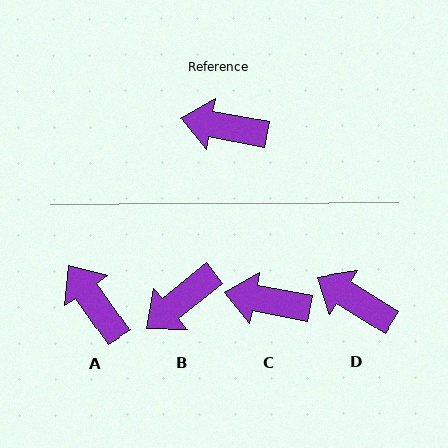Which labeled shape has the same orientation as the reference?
C.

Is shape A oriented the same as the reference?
No, it is off by about 45 degrees.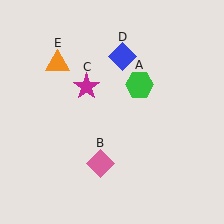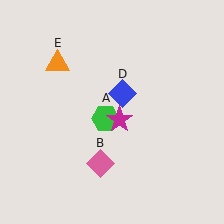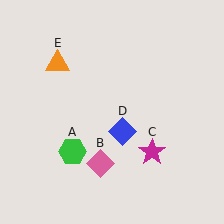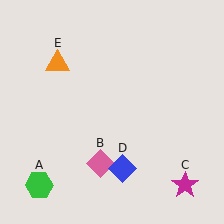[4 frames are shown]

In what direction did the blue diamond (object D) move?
The blue diamond (object D) moved down.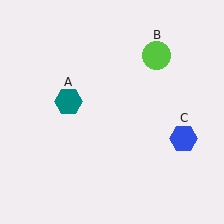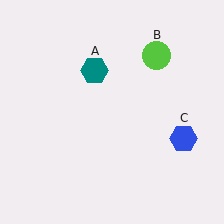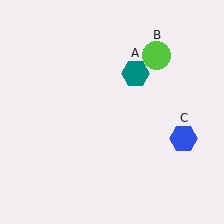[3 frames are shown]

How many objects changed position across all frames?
1 object changed position: teal hexagon (object A).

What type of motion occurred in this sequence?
The teal hexagon (object A) rotated clockwise around the center of the scene.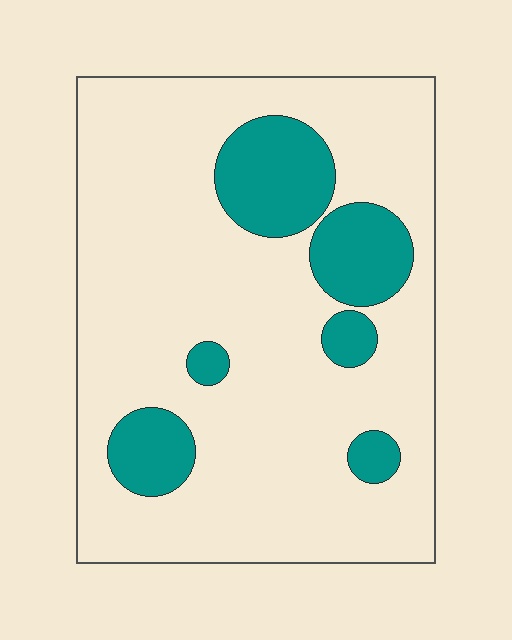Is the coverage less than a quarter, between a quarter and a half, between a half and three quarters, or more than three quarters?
Less than a quarter.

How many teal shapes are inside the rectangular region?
6.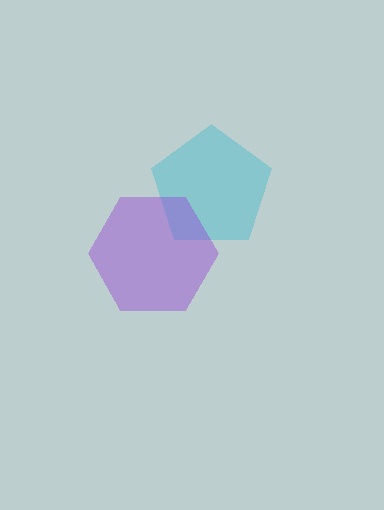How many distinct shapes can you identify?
There are 2 distinct shapes: a cyan pentagon, a purple hexagon.